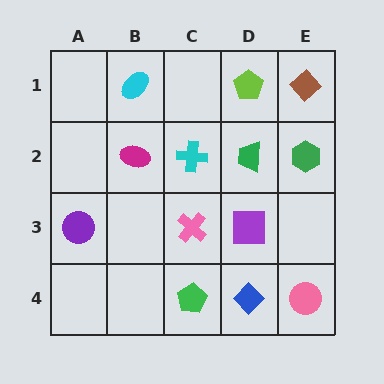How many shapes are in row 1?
3 shapes.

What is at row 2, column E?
A green hexagon.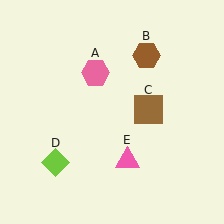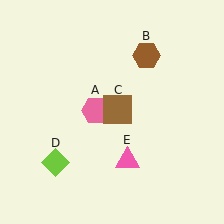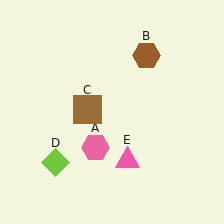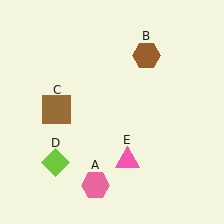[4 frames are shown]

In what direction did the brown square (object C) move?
The brown square (object C) moved left.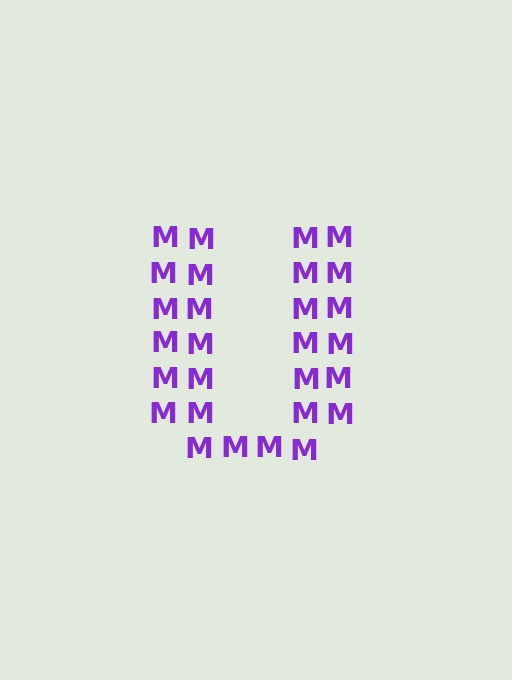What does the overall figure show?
The overall figure shows the letter U.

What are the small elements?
The small elements are letter M's.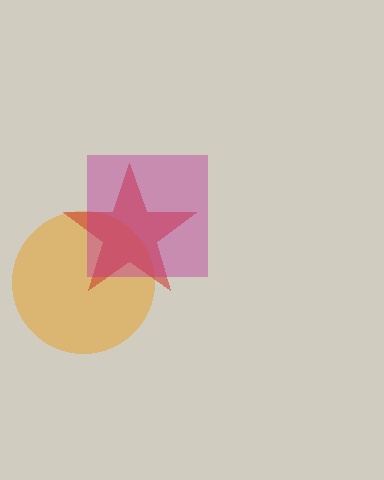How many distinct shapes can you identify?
There are 3 distinct shapes: an orange circle, a red star, a magenta square.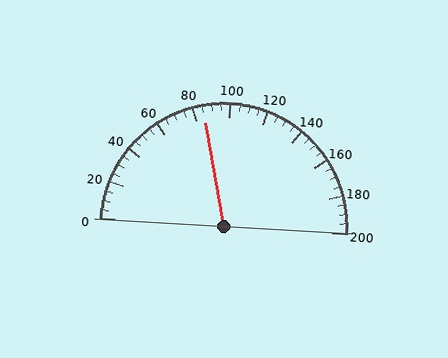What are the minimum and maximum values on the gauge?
The gauge ranges from 0 to 200.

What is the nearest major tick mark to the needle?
The nearest major tick mark is 80.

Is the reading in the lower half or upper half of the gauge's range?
The reading is in the lower half of the range (0 to 200).